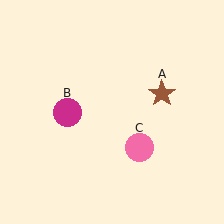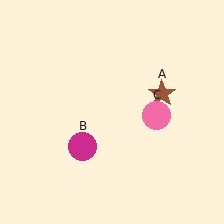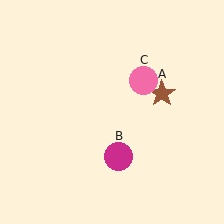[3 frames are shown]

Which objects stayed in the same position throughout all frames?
Brown star (object A) remained stationary.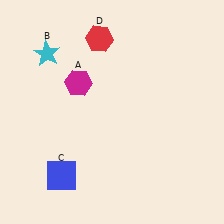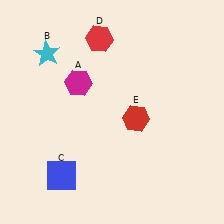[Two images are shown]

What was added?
A red hexagon (E) was added in Image 2.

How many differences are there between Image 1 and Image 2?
There is 1 difference between the two images.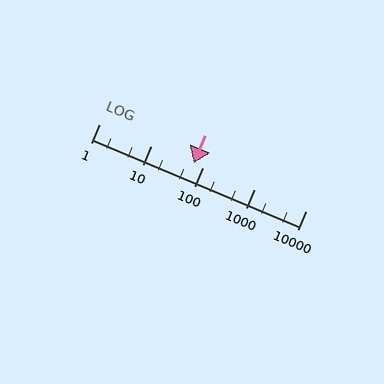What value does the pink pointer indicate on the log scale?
The pointer indicates approximately 67.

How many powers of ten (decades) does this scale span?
The scale spans 4 decades, from 1 to 10000.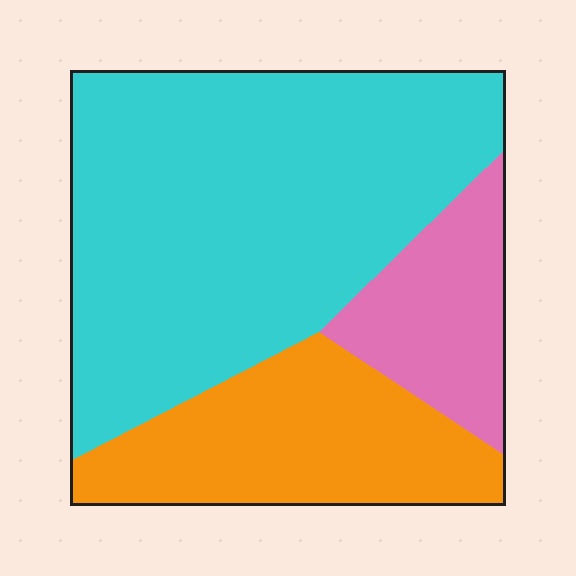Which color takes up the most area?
Cyan, at roughly 60%.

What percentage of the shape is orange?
Orange covers around 25% of the shape.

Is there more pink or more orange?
Orange.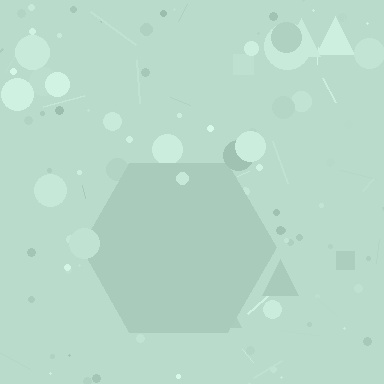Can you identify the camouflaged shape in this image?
The camouflaged shape is a hexagon.